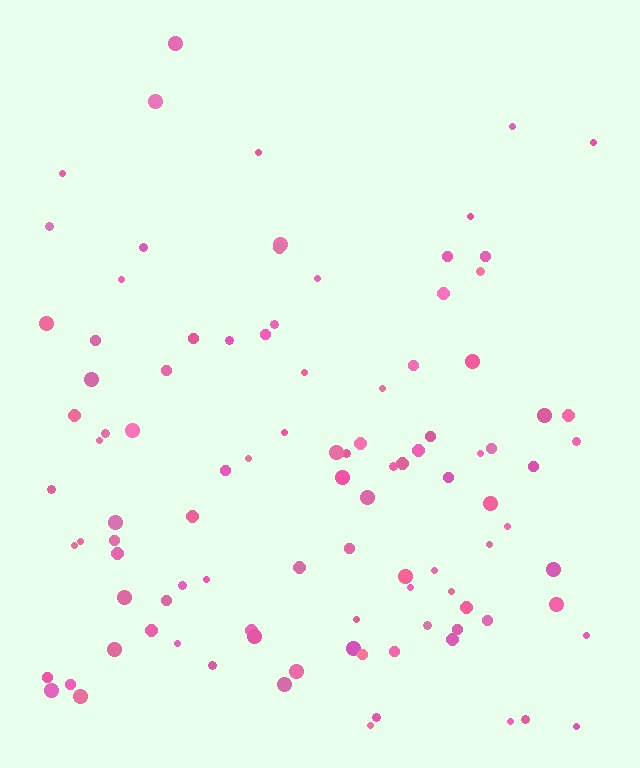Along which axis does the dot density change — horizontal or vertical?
Vertical.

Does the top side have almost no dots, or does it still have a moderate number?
Still a moderate number, just noticeably fewer than the bottom.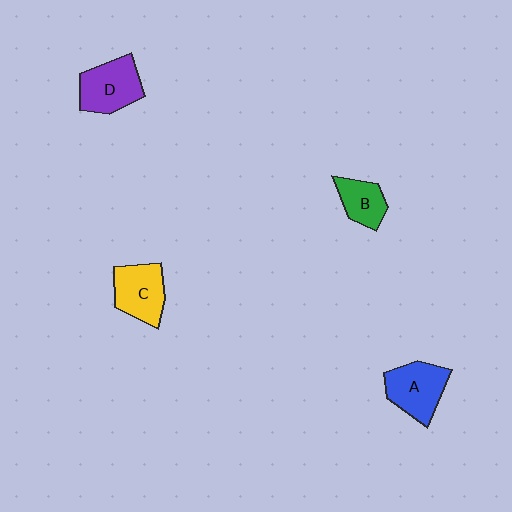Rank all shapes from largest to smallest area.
From largest to smallest: A (blue), D (purple), C (yellow), B (green).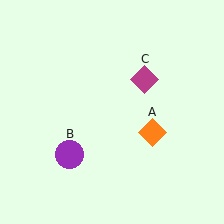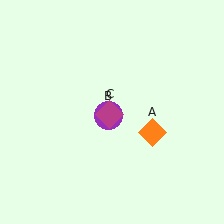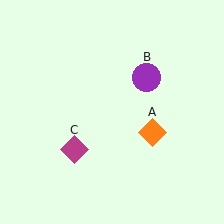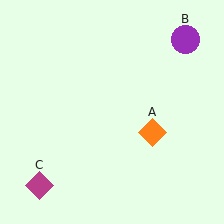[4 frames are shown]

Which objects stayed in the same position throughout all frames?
Orange diamond (object A) remained stationary.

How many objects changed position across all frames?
2 objects changed position: purple circle (object B), magenta diamond (object C).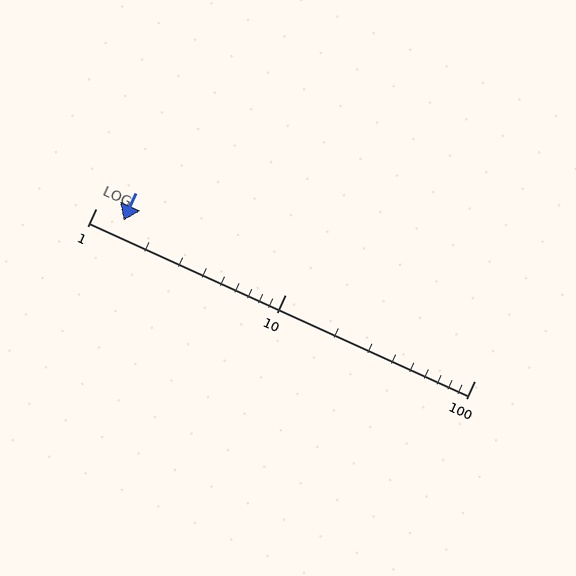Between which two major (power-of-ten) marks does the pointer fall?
The pointer is between 1 and 10.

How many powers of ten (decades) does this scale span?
The scale spans 2 decades, from 1 to 100.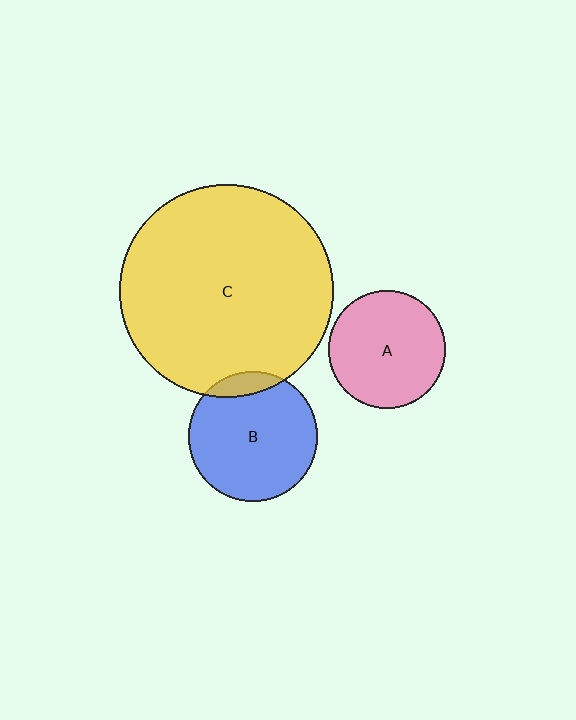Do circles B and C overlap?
Yes.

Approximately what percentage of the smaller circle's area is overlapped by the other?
Approximately 10%.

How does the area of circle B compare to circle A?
Approximately 1.2 times.